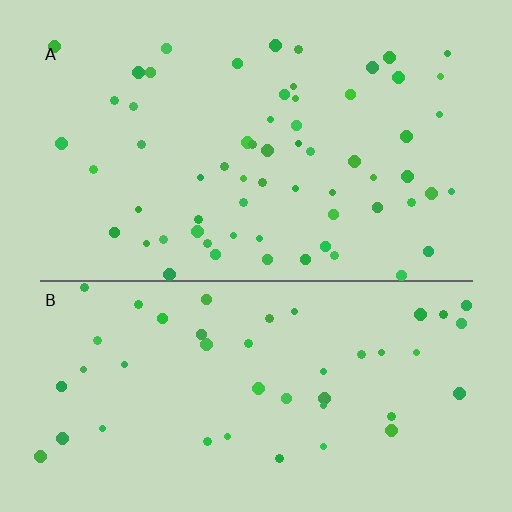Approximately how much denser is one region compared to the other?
Approximately 1.4× — region A over region B.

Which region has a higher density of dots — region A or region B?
A (the top).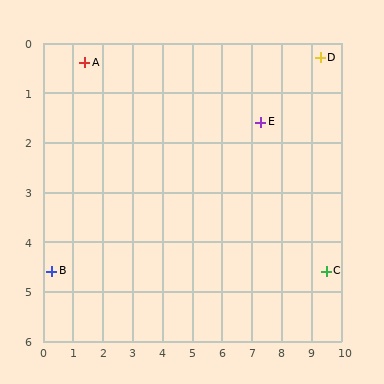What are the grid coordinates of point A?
Point A is at approximately (1.4, 0.4).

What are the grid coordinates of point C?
Point C is at approximately (9.5, 4.6).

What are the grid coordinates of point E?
Point E is at approximately (7.3, 1.6).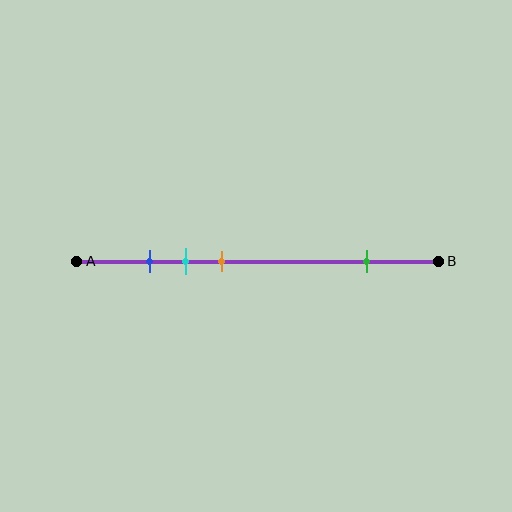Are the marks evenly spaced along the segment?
No, the marks are not evenly spaced.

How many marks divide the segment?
There are 4 marks dividing the segment.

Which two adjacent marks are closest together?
The blue and cyan marks are the closest adjacent pair.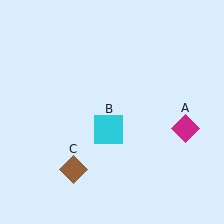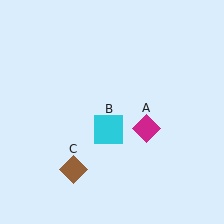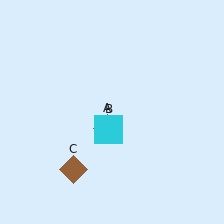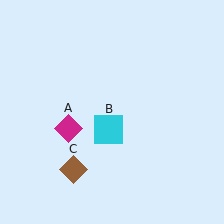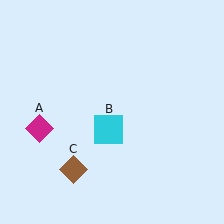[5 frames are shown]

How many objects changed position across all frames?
1 object changed position: magenta diamond (object A).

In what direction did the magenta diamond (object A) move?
The magenta diamond (object A) moved left.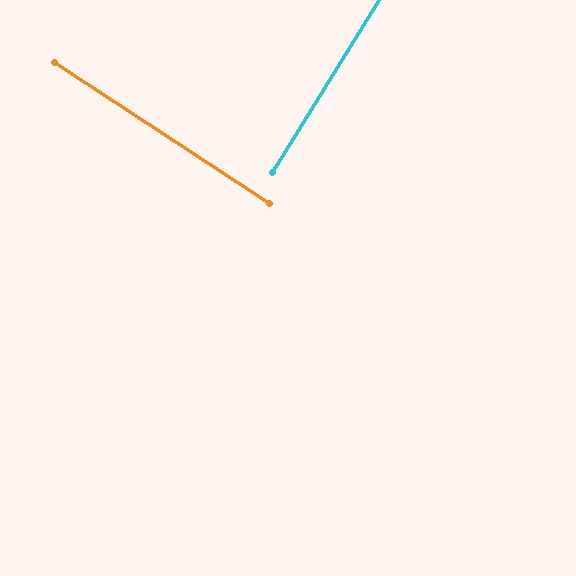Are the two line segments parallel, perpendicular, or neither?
Perpendicular — they meet at approximately 88°.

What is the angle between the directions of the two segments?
Approximately 88 degrees.